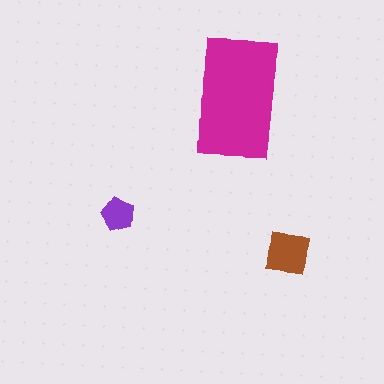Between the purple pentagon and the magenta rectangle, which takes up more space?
The magenta rectangle.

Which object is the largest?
The magenta rectangle.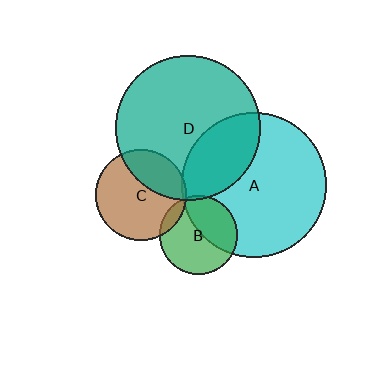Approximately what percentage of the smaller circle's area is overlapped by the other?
Approximately 30%.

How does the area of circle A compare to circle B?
Approximately 3.4 times.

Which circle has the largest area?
Circle D (teal).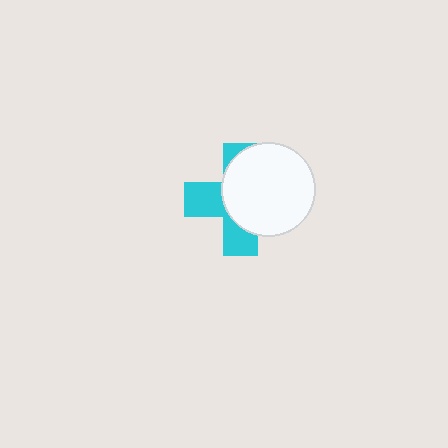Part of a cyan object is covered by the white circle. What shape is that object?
It is a cross.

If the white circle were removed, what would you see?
You would see the complete cyan cross.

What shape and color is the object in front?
The object in front is a white circle.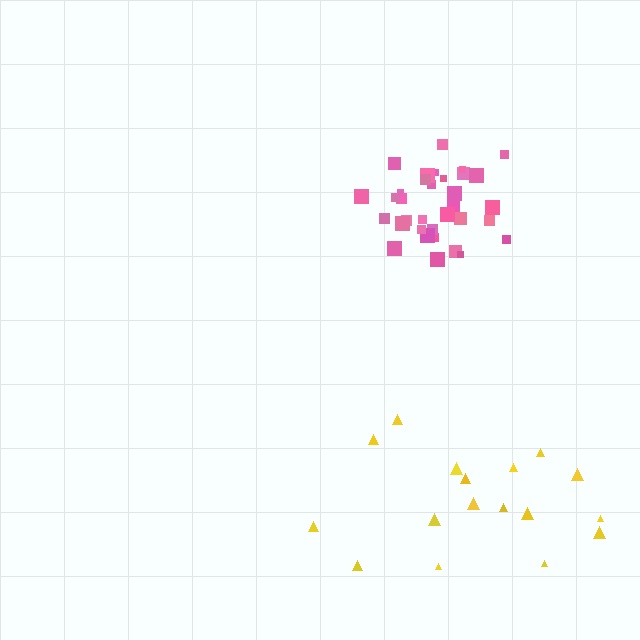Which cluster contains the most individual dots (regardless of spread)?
Pink (35).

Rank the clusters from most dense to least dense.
pink, yellow.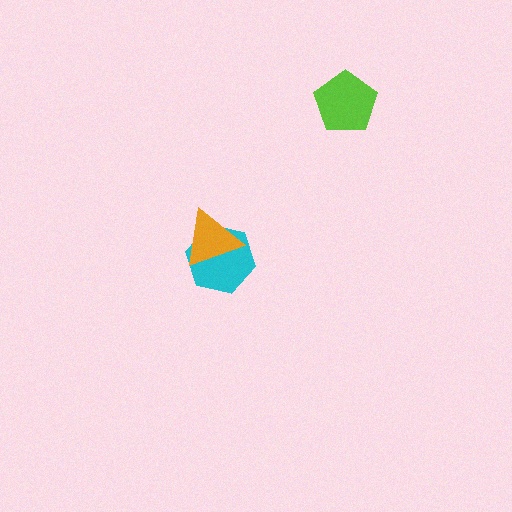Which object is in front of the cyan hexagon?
The orange triangle is in front of the cyan hexagon.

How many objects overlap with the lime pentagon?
0 objects overlap with the lime pentagon.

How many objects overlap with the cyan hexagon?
1 object overlaps with the cyan hexagon.